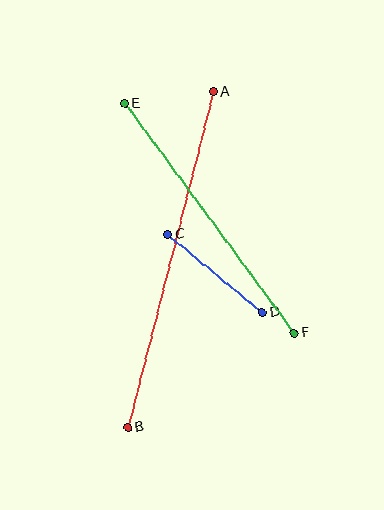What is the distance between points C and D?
The distance is approximately 123 pixels.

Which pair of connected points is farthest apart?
Points A and B are farthest apart.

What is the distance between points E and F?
The distance is approximately 285 pixels.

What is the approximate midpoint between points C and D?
The midpoint is at approximately (215, 273) pixels.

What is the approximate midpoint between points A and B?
The midpoint is at approximately (170, 260) pixels.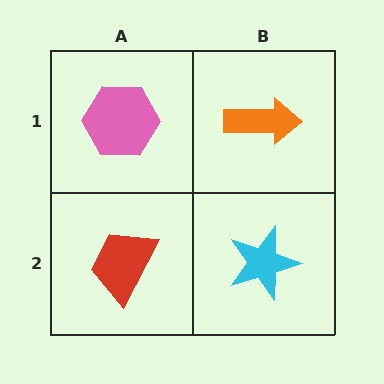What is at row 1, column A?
A pink hexagon.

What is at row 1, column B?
An orange arrow.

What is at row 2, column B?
A cyan star.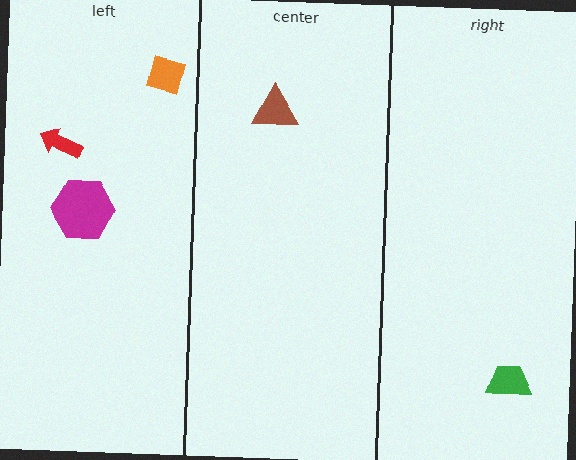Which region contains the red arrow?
The left region.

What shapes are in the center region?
The brown triangle.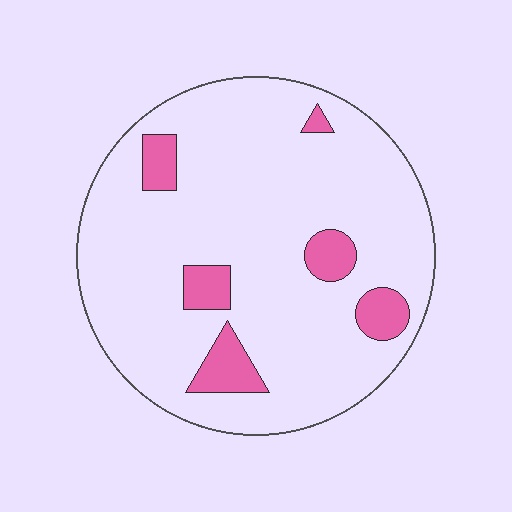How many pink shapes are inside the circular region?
6.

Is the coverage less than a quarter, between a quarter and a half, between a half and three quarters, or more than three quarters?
Less than a quarter.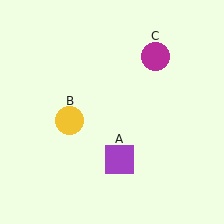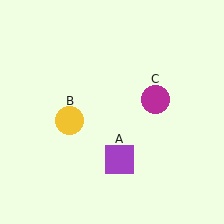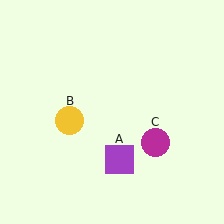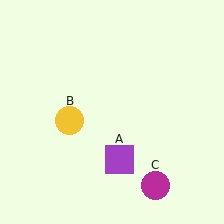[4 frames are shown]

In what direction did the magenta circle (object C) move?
The magenta circle (object C) moved down.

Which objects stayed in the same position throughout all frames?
Purple square (object A) and yellow circle (object B) remained stationary.